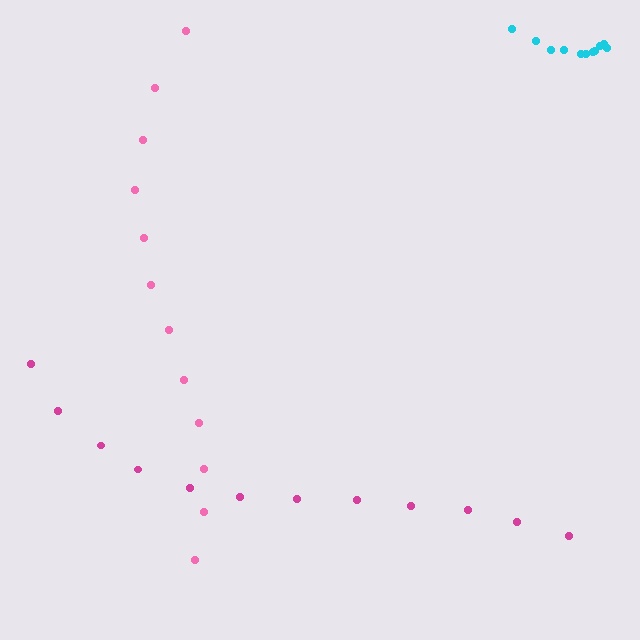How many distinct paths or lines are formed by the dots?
There are 3 distinct paths.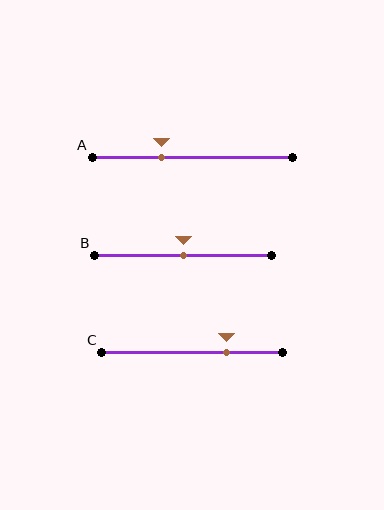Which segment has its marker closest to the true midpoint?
Segment B has its marker closest to the true midpoint.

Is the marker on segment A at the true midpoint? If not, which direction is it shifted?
No, the marker on segment A is shifted to the left by about 16% of the segment length.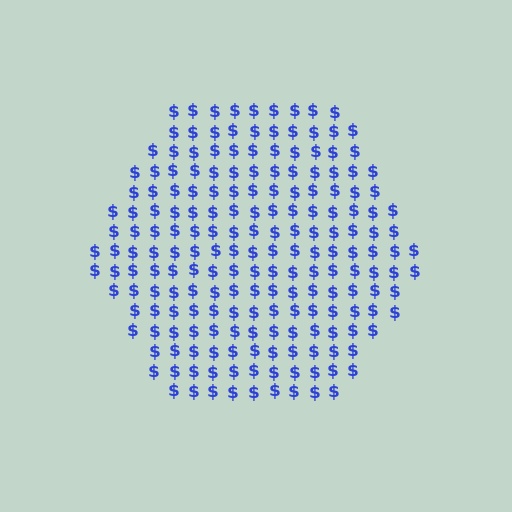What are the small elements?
The small elements are dollar signs.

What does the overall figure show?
The overall figure shows a hexagon.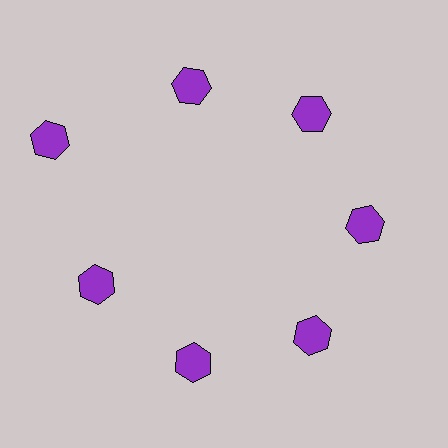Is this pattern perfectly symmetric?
No. The 7 purple hexagons are arranged in a ring, but one element near the 10 o'clock position is pushed outward from the center, breaking the 7-fold rotational symmetry.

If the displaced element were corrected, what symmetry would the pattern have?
It would have 7-fold rotational symmetry — the pattern would map onto itself every 51 degrees.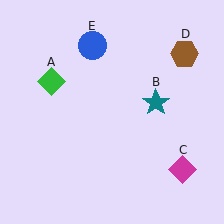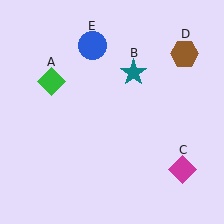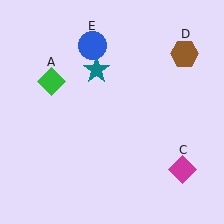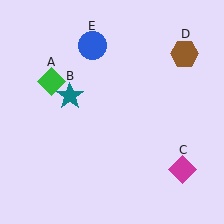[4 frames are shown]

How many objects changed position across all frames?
1 object changed position: teal star (object B).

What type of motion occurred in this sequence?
The teal star (object B) rotated counterclockwise around the center of the scene.